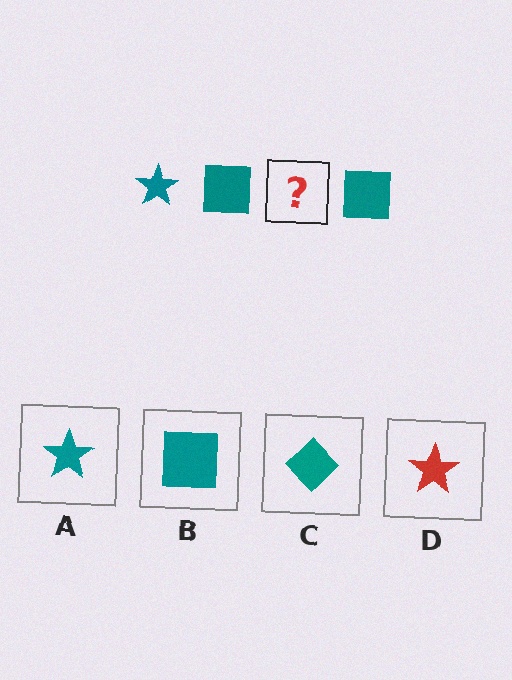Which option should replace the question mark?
Option A.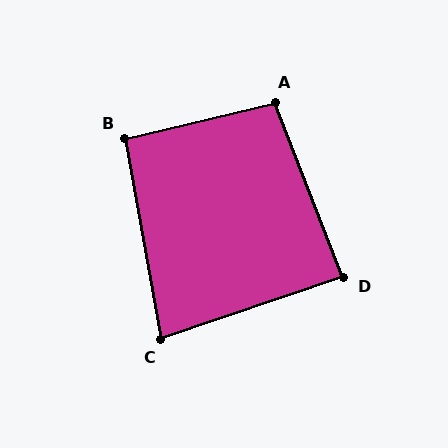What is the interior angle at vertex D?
Approximately 87 degrees (approximately right).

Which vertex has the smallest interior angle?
C, at approximately 82 degrees.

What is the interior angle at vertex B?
Approximately 93 degrees (approximately right).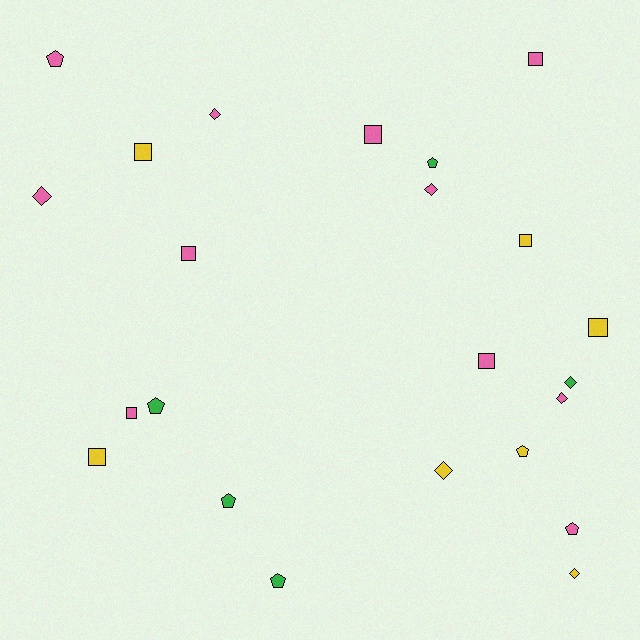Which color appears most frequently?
Pink, with 11 objects.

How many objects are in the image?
There are 23 objects.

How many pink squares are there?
There are 5 pink squares.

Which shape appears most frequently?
Square, with 9 objects.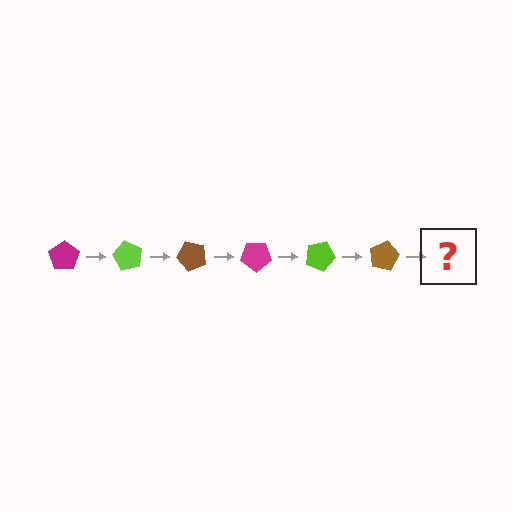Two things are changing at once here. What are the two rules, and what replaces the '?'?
The two rules are that it rotates 60 degrees each step and the color cycles through magenta, lime, and brown. The '?' should be a magenta pentagon, rotated 360 degrees from the start.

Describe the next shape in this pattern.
It should be a magenta pentagon, rotated 360 degrees from the start.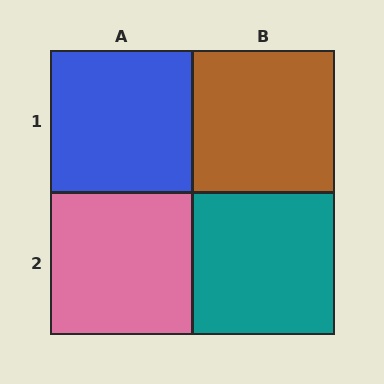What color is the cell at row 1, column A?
Blue.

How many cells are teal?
1 cell is teal.